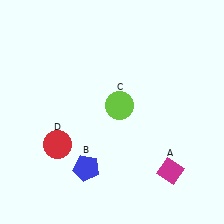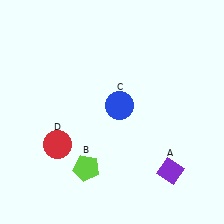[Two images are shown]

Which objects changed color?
A changed from magenta to purple. B changed from blue to lime. C changed from lime to blue.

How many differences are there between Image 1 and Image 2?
There are 3 differences between the two images.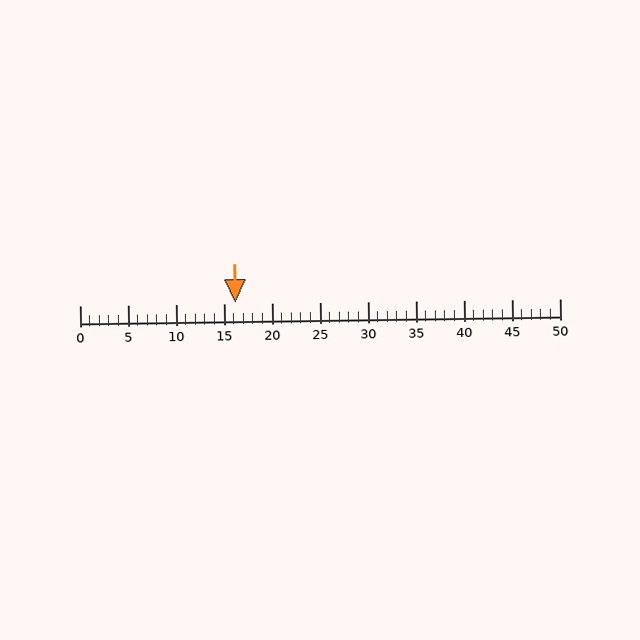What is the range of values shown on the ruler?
The ruler shows values from 0 to 50.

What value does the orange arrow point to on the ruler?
The orange arrow points to approximately 16.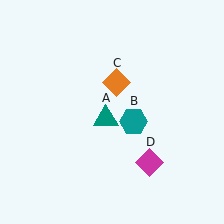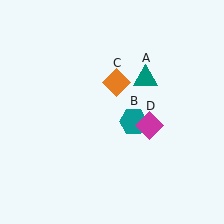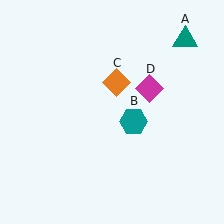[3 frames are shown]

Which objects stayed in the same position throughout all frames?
Teal hexagon (object B) and orange diamond (object C) remained stationary.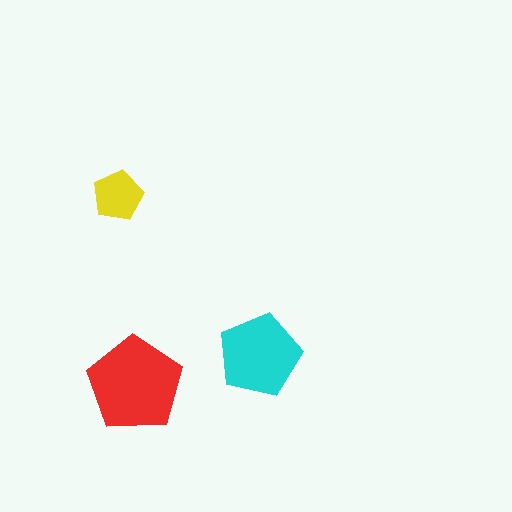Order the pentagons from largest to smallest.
the red one, the cyan one, the yellow one.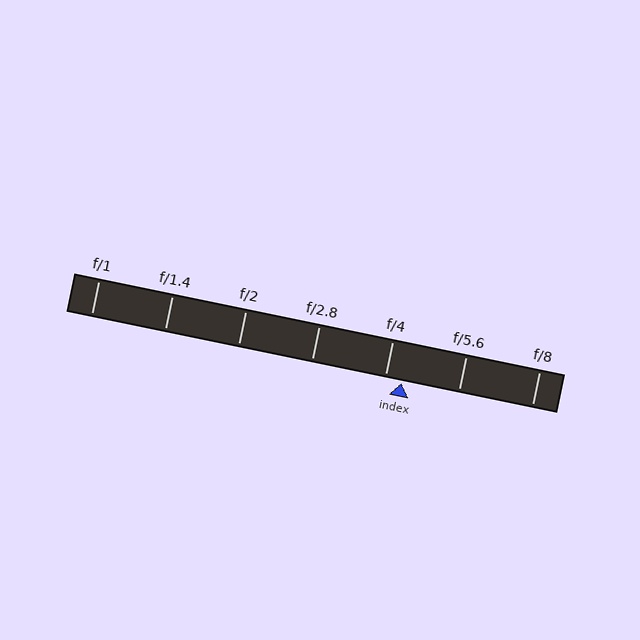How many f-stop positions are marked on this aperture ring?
There are 7 f-stop positions marked.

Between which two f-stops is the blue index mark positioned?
The index mark is between f/4 and f/5.6.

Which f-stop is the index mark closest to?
The index mark is closest to f/4.